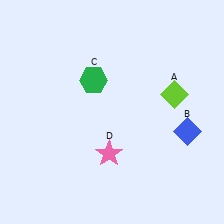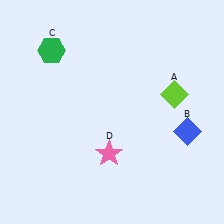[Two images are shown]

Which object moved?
The green hexagon (C) moved left.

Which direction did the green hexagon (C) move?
The green hexagon (C) moved left.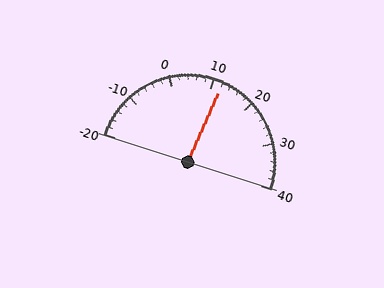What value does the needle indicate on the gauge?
The needle indicates approximately 12.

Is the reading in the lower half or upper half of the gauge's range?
The reading is in the upper half of the range (-20 to 40).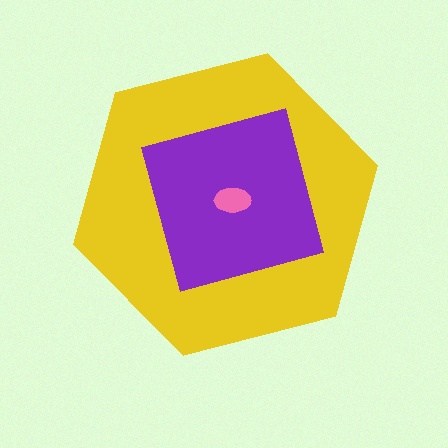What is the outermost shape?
The yellow hexagon.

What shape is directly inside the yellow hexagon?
The purple square.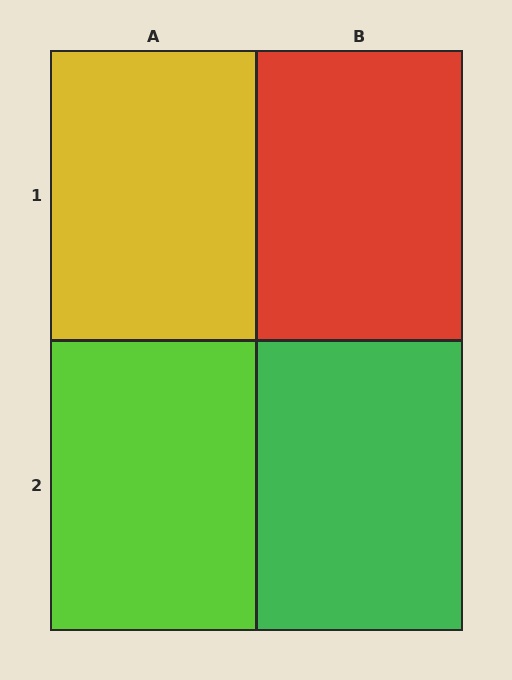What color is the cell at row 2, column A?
Lime.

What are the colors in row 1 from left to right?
Yellow, red.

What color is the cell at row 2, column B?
Green.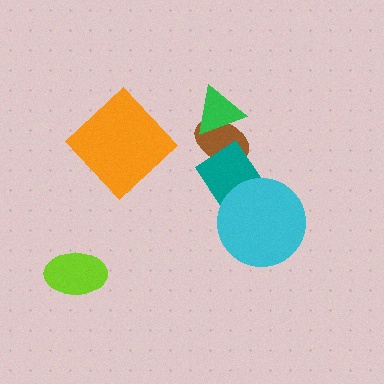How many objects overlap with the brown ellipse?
2 objects overlap with the brown ellipse.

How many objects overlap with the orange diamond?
0 objects overlap with the orange diamond.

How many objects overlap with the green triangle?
1 object overlaps with the green triangle.